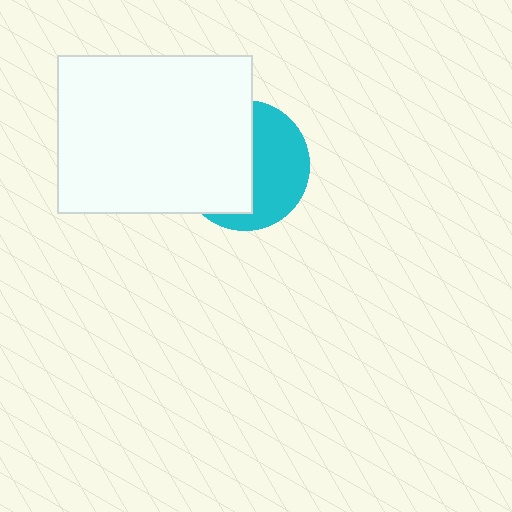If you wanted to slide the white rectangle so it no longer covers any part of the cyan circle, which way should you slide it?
Slide it left — that is the most direct way to separate the two shapes.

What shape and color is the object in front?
The object in front is a white rectangle.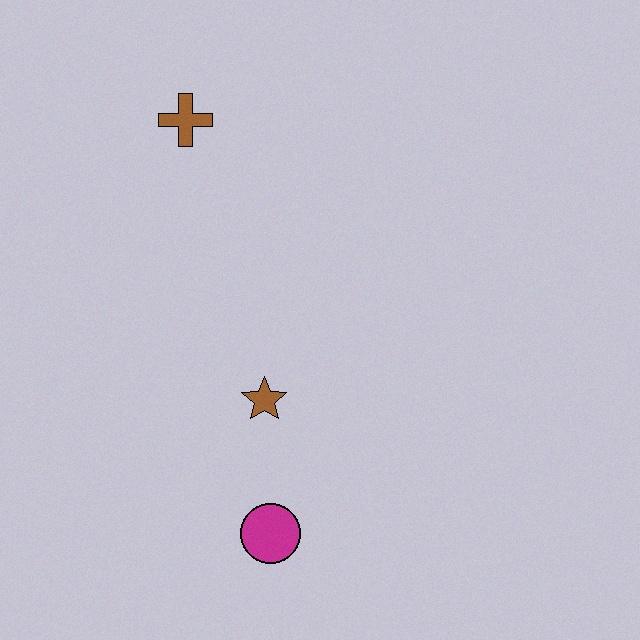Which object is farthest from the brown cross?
The magenta circle is farthest from the brown cross.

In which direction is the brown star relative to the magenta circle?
The brown star is above the magenta circle.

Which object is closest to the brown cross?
The brown star is closest to the brown cross.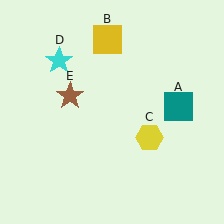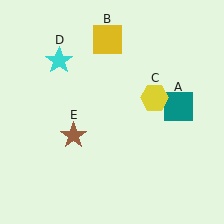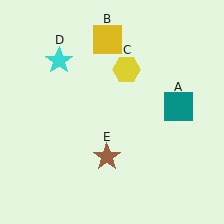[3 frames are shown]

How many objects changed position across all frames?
2 objects changed position: yellow hexagon (object C), brown star (object E).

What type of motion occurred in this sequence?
The yellow hexagon (object C), brown star (object E) rotated counterclockwise around the center of the scene.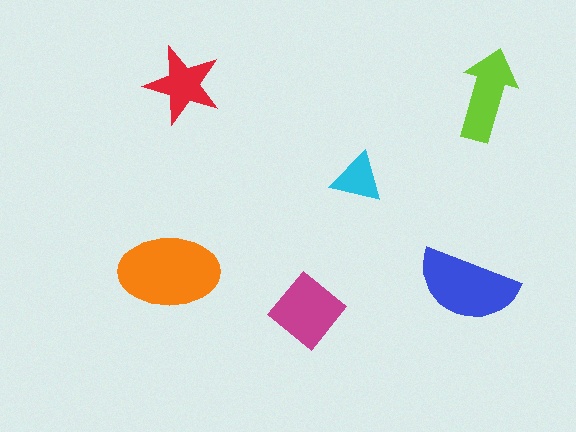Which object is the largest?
The orange ellipse.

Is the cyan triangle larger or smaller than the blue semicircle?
Smaller.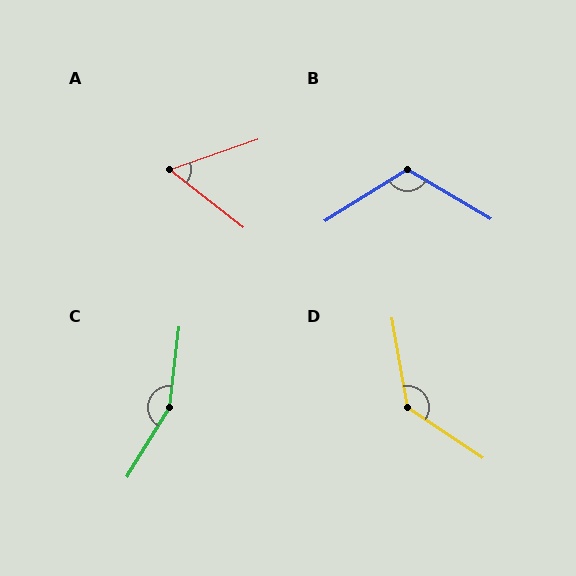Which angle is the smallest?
A, at approximately 57 degrees.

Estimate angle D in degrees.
Approximately 134 degrees.